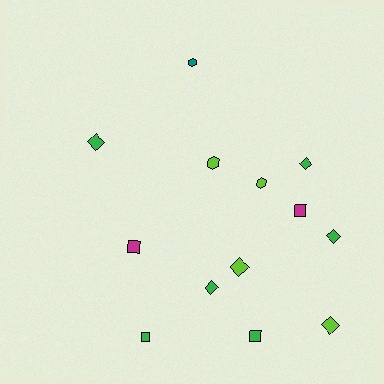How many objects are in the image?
There are 13 objects.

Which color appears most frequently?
Green, with 6 objects.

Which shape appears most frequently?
Diamond, with 6 objects.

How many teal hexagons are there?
There is 1 teal hexagon.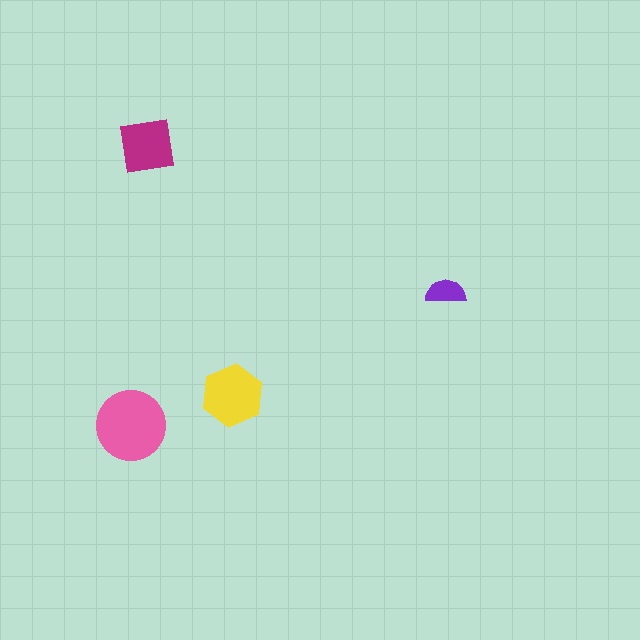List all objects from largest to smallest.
The pink circle, the yellow hexagon, the magenta square, the purple semicircle.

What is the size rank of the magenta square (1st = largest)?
3rd.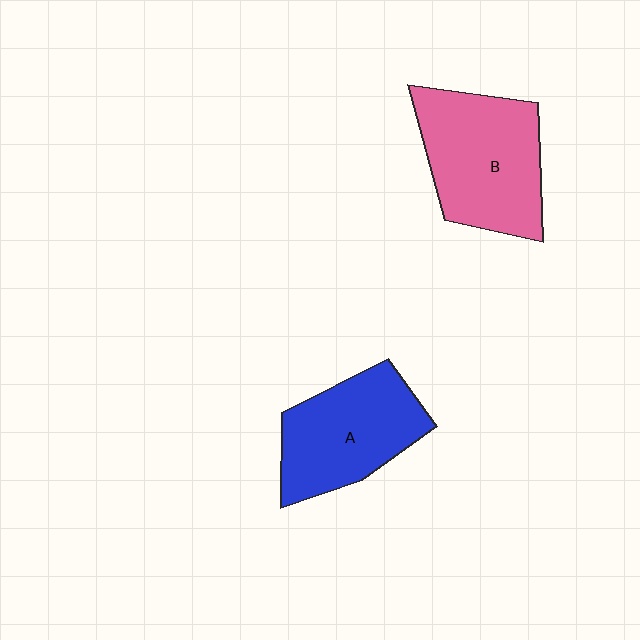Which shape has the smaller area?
Shape A (blue).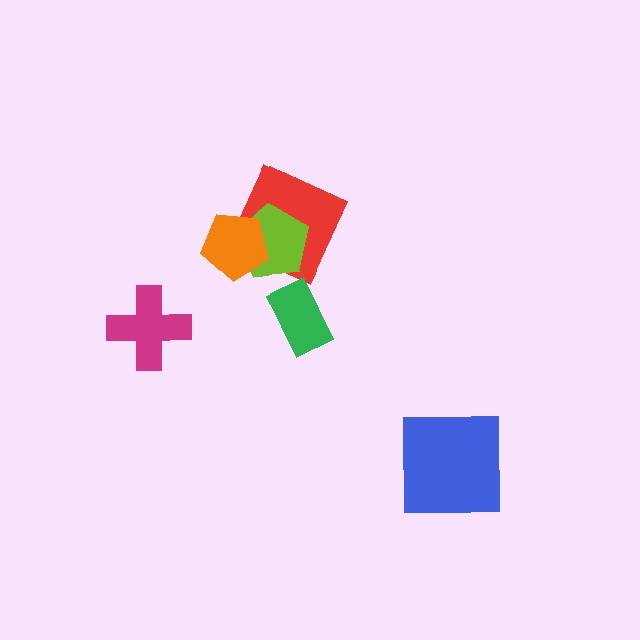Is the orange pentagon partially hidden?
No, no other shape covers it.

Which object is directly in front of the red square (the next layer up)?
The lime pentagon is directly in front of the red square.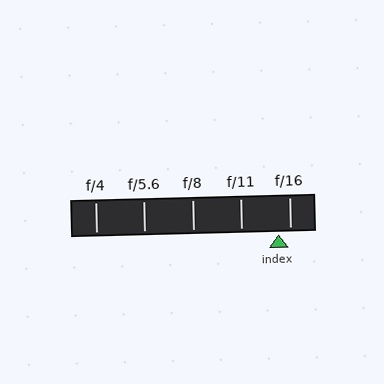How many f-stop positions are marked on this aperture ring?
There are 5 f-stop positions marked.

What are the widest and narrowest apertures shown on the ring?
The widest aperture shown is f/4 and the narrowest is f/16.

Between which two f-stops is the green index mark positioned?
The index mark is between f/11 and f/16.